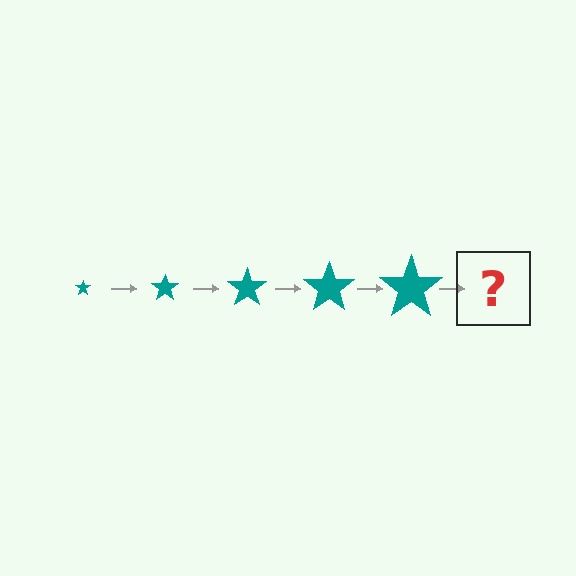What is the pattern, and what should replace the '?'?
The pattern is that the star gets progressively larger each step. The '?' should be a teal star, larger than the previous one.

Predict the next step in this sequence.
The next step is a teal star, larger than the previous one.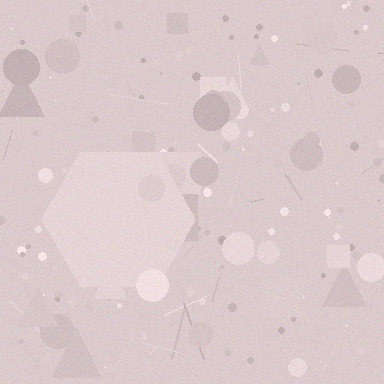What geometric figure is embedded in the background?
A hexagon is embedded in the background.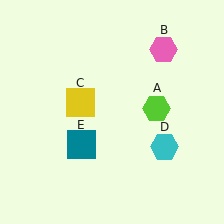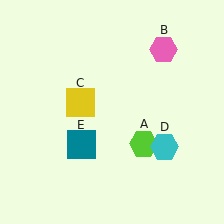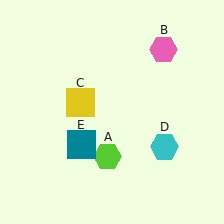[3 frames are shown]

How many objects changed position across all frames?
1 object changed position: lime hexagon (object A).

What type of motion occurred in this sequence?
The lime hexagon (object A) rotated clockwise around the center of the scene.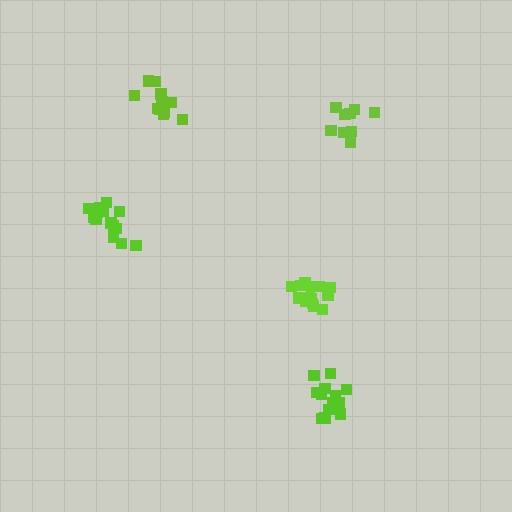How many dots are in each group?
Group 1: 9 dots, Group 2: 12 dots, Group 3: 14 dots, Group 4: 14 dots, Group 5: 13 dots (62 total).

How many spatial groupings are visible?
There are 5 spatial groupings.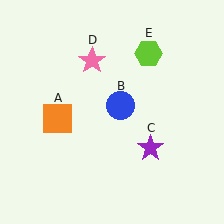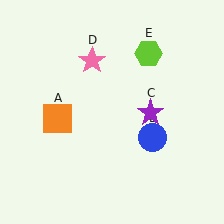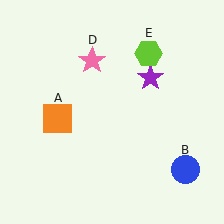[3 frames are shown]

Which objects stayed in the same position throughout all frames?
Orange square (object A) and pink star (object D) and lime hexagon (object E) remained stationary.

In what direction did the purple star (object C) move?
The purple star (object C) moved up.